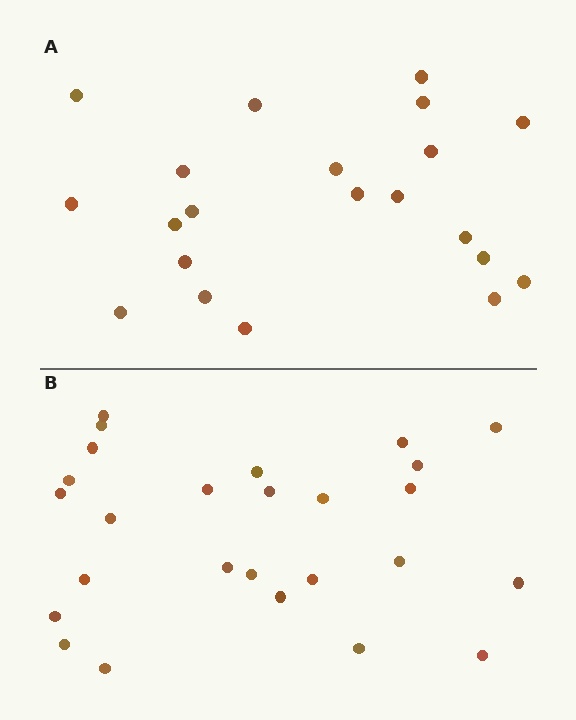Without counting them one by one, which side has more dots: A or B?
Region B (the bottom region) has more dots.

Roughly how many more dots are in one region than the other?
Region B has about 5 more dots than region A.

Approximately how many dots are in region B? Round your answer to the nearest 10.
About 30 dots. (The exact count is 26, which rounds to 30.)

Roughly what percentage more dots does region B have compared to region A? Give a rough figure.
About 25% more.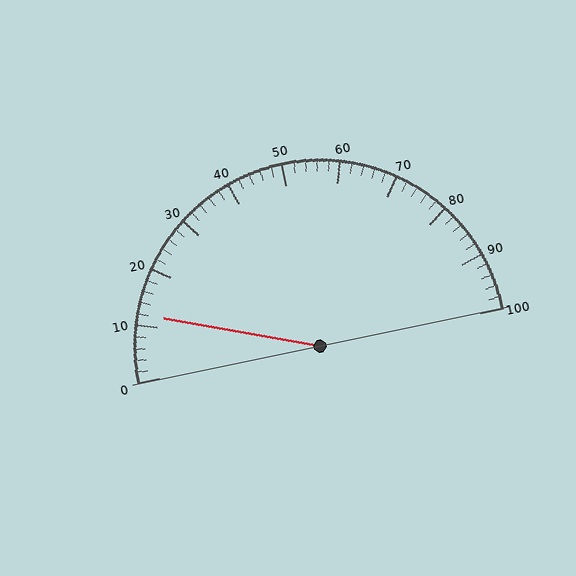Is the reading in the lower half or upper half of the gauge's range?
The reading is in the lower half of the range (0 to 100).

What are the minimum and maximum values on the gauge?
The gauge ranges from 0 to 100.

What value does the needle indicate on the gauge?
The needle indicates approximately 12.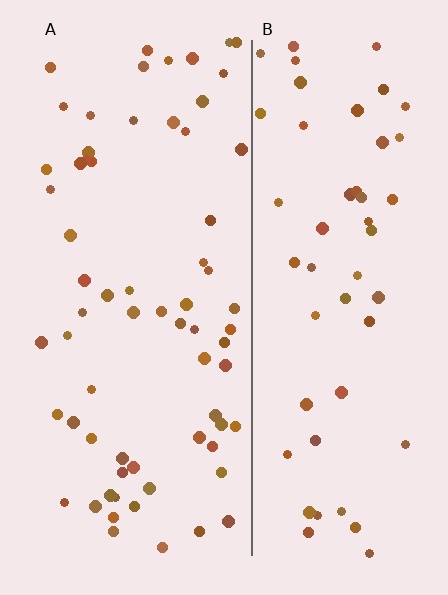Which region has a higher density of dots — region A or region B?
A (the left).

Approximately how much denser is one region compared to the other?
Approximately 1.2× — region A over region B.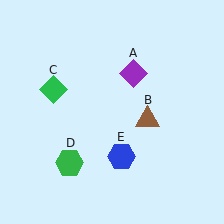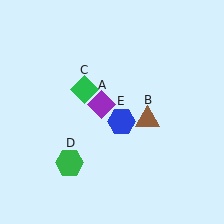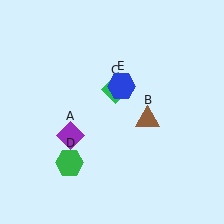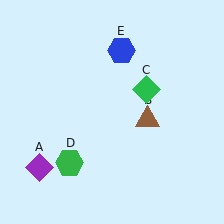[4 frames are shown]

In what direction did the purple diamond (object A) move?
The purple diamond (object A) moved down and to the left.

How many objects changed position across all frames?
3 objects changed position: purple diamond (object A), green diamond (object C), blue hexagon (object E).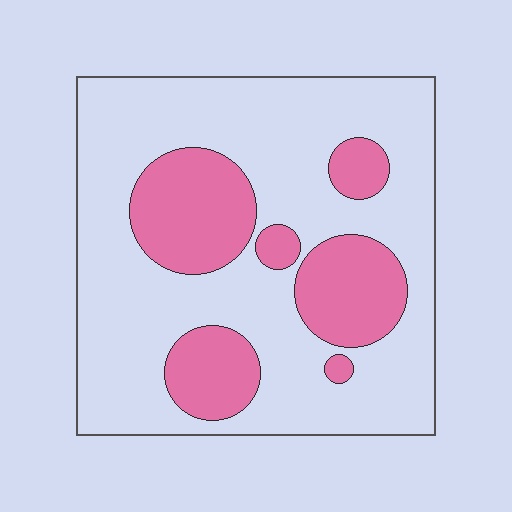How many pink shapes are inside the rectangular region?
6.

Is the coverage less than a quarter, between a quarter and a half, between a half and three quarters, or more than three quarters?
Between a quarter and a half.